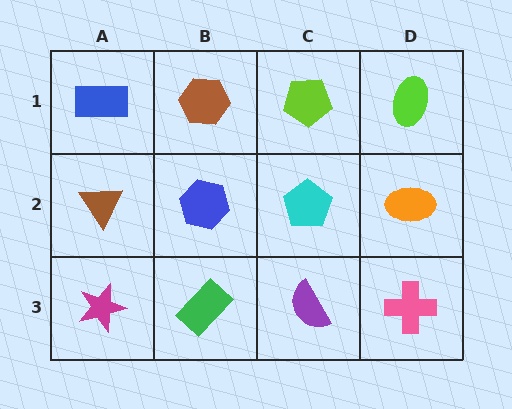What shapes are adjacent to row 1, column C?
A cyan pentagon (row 2, column C), a brown hexagon (row 1, column B), a lime ellipse (row 1, column D).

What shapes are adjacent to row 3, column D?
An orange ellipse (row 2, column D), a purple semicircle (row 3, column C).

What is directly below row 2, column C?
A purple semicircle.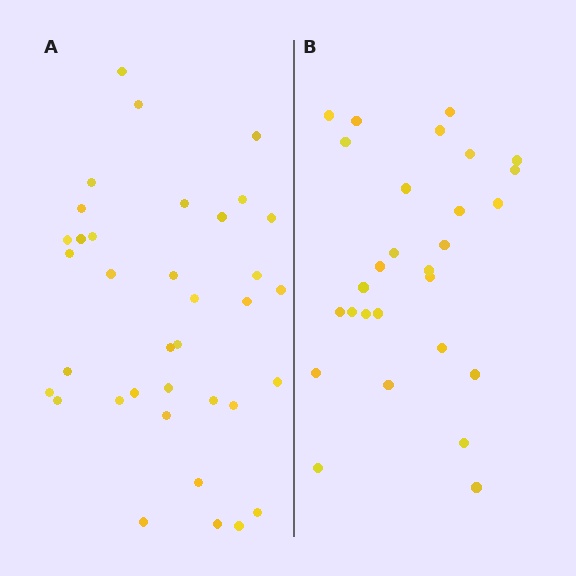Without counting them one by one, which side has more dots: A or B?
Region A (the left region) has more dots.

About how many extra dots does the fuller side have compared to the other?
Region A has roughly 8 or so more dots than region B.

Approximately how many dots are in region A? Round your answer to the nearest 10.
About 40 dots. (The exact count is 36, which rounds to 40.)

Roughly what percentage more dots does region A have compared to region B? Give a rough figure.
About 30% more.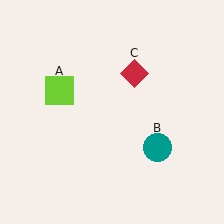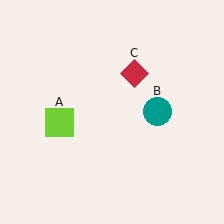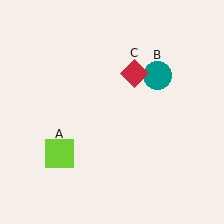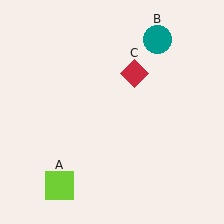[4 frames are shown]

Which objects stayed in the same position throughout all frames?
Red diamond (object C) remained stationary.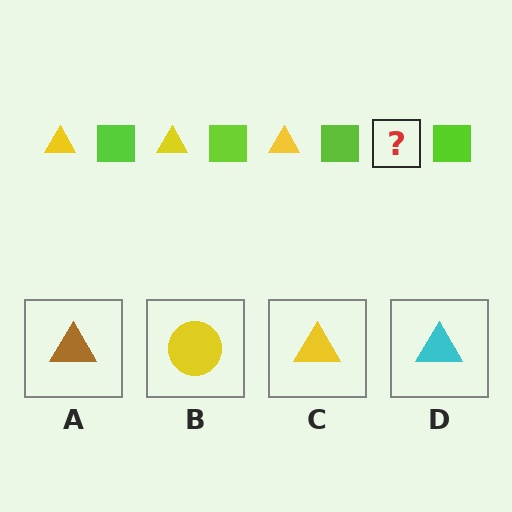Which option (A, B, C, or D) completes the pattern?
C.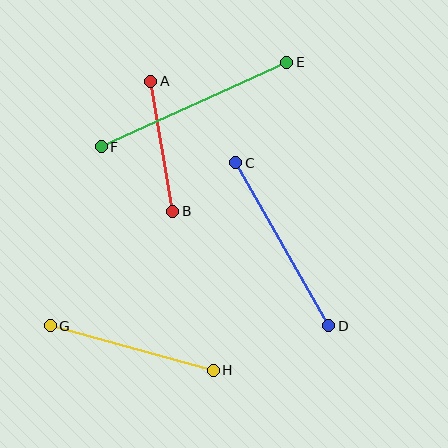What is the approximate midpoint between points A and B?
The midpoint is at approximately (162, 146) pixels.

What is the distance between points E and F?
The distance is approximately 204 pixels.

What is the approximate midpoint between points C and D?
The midpoint is at approximately (282, 244) pixels.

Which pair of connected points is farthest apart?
Points E and F are farthest apart.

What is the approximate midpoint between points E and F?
The midpoint is at approximately (194, 105) pixels.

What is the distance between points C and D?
The distance is approximately 188 pixels.